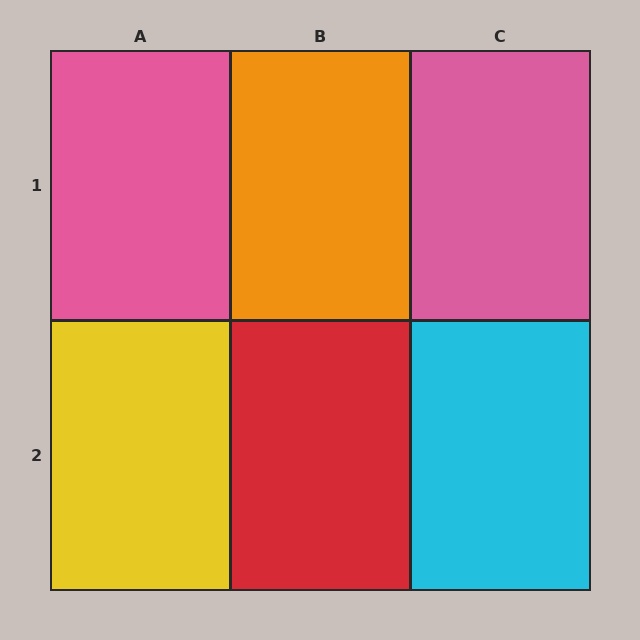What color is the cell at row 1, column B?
Orange.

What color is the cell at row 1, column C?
Pink.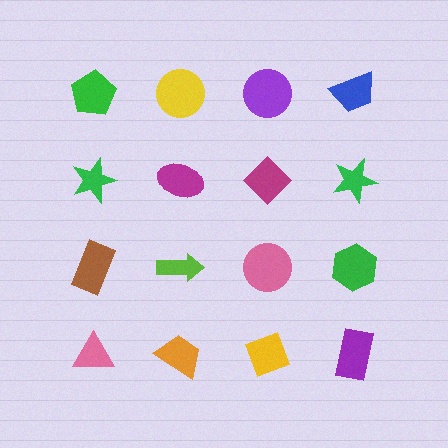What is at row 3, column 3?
A pink circle.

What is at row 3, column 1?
A brown rectangle.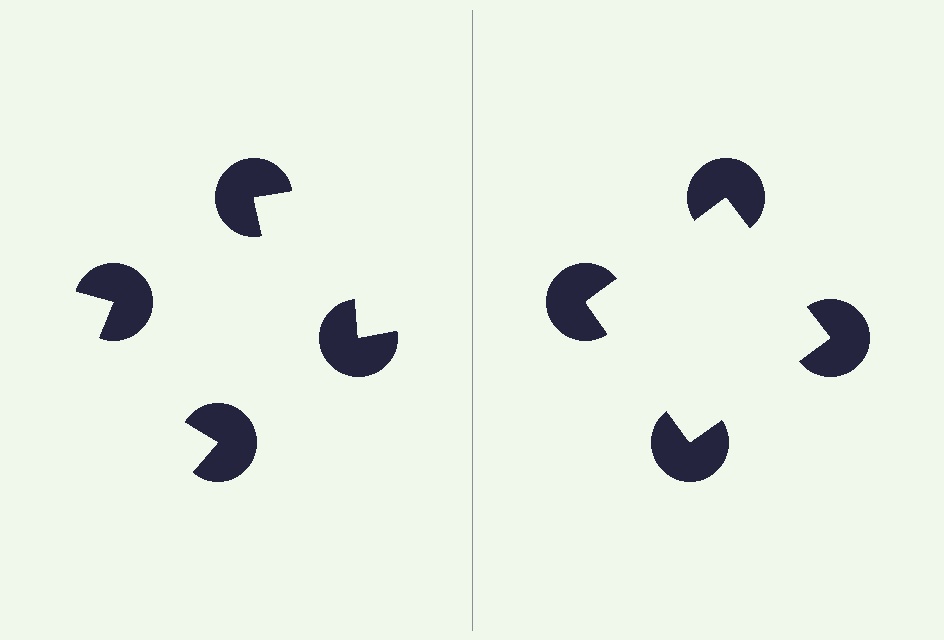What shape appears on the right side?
An illusory square.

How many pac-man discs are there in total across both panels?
8 — 4 on each side.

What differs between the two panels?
The pac-man discs are positioned identically on both sides; only the wedge orientations differ. On the right they align to a square; on the left they are misaligned.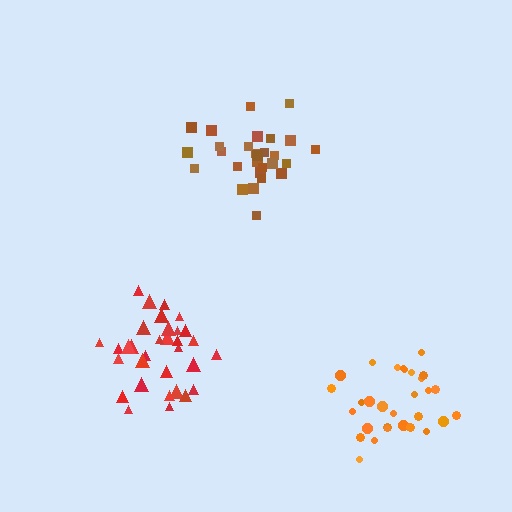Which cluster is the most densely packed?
Red.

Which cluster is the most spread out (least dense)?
Orange.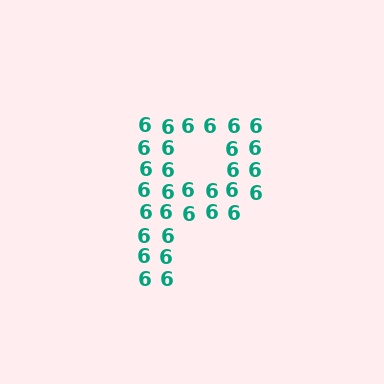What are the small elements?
The small elements are digit 6's.